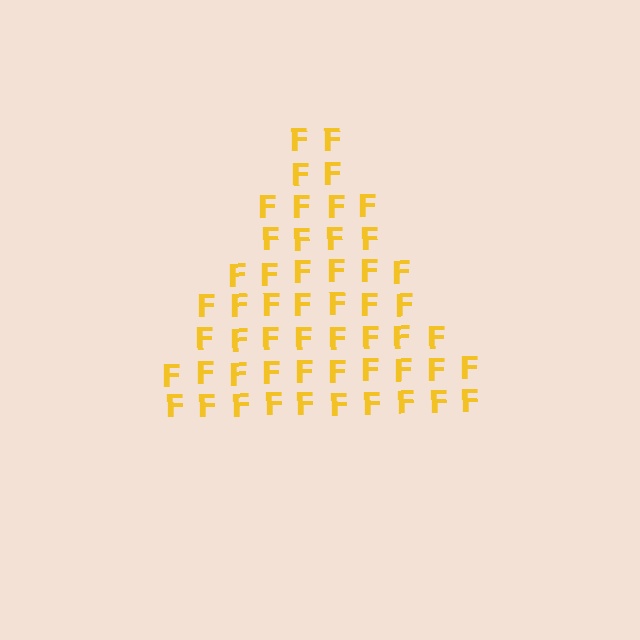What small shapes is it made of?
It is made of small letter F's.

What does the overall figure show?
The overall figure shows a triangle.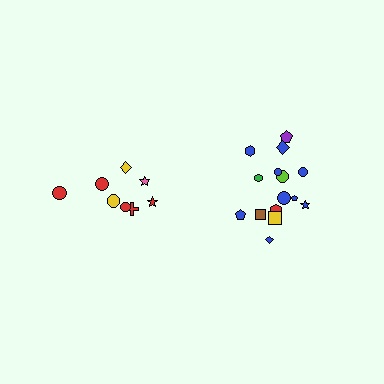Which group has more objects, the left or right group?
The right group.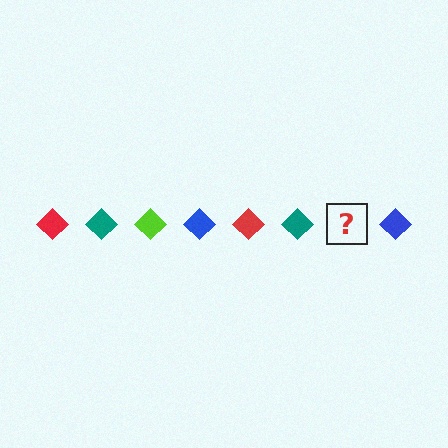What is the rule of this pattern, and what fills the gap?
The rule is that the pattern cycles through red, teal, lime, blue diamonds. The gap should be filled with a lime diamond.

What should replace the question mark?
The question mark should be replaced with a lime diamond.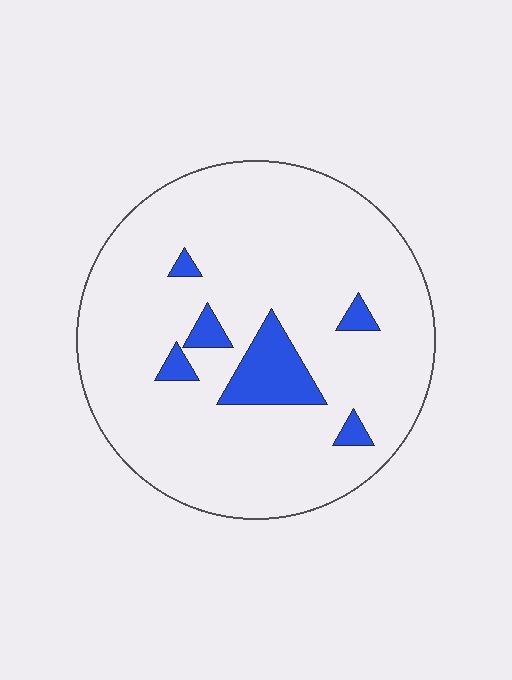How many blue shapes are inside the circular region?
6.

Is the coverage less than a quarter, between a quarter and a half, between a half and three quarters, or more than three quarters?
Less than a quarter.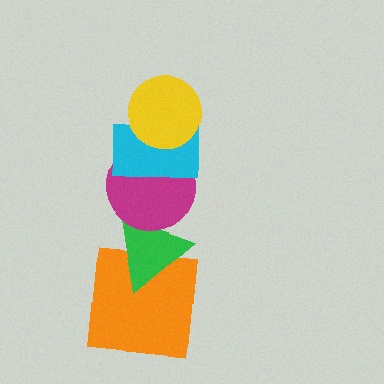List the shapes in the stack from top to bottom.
From top to bottom: the yellow circle, the cyan rectangle, the magenta circle, the green triangle, the orange square.